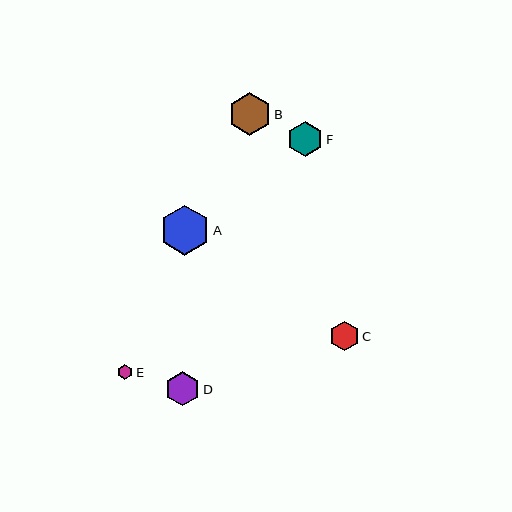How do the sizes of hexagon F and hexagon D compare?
Hexagon F and hexagon D are approximately the same size.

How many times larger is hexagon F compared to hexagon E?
Hexagon F is approximately 2.3 times the size of hexagon E.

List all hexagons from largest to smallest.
From largest to smallest: A, B, F, D, C, E.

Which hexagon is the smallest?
Hexagon E is the smallest with a size of approximately 15 pixels.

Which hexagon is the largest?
Hexagon A is the largest with a size of approximately 50 pixels.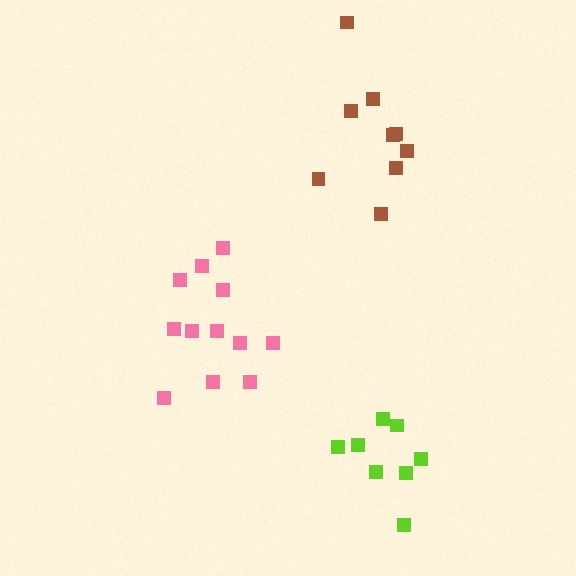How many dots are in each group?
Group 1: 9 dots, Group 2: 12 dots, Group 3: 8 dots (29 total).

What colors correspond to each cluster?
The clusters are colored: brown, pink, lime.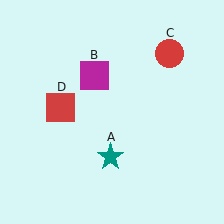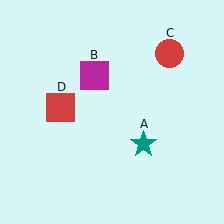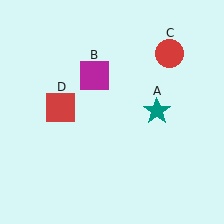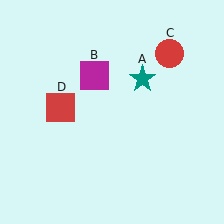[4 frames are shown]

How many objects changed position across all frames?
1 object changed position: teal star (object A).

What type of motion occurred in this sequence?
The teal star (object A) rotated counterclockwise around the center of the scene.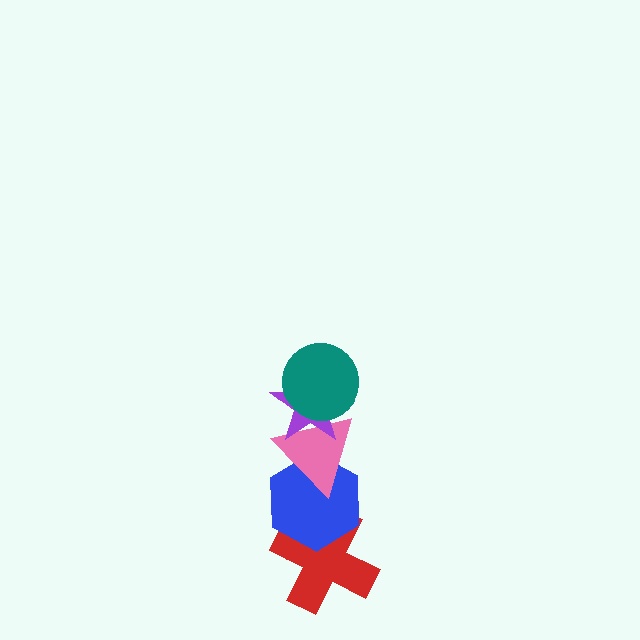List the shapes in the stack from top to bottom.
From top to bottom: the teal circle, the purple star, the pink triangle, the blue hexagon, the red cross.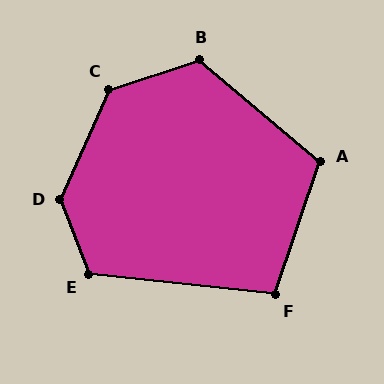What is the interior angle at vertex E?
Approximately 117 degrees (obtuse).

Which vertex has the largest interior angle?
D, at approximately 135 degrees.